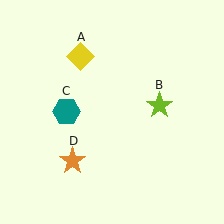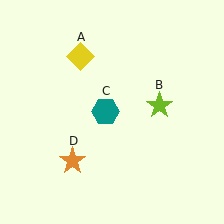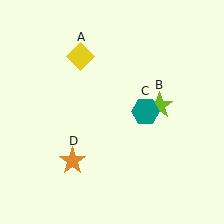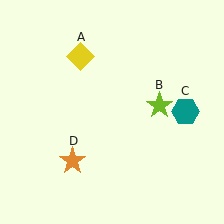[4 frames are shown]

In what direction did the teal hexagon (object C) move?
The teal hexagon (object C) moved right.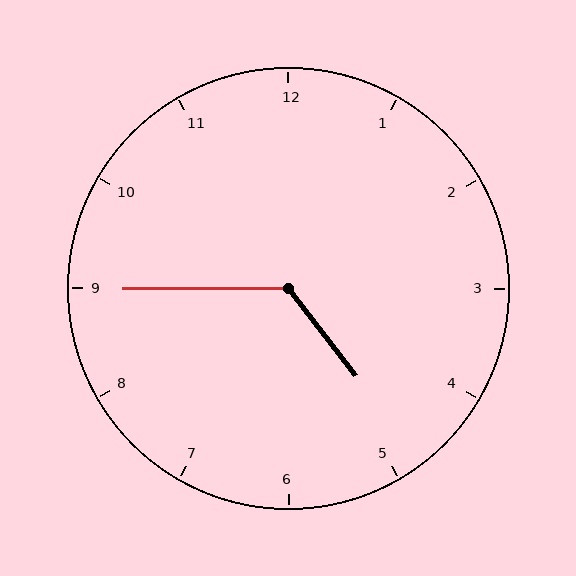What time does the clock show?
4:45.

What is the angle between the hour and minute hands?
Approximately 128 degrees.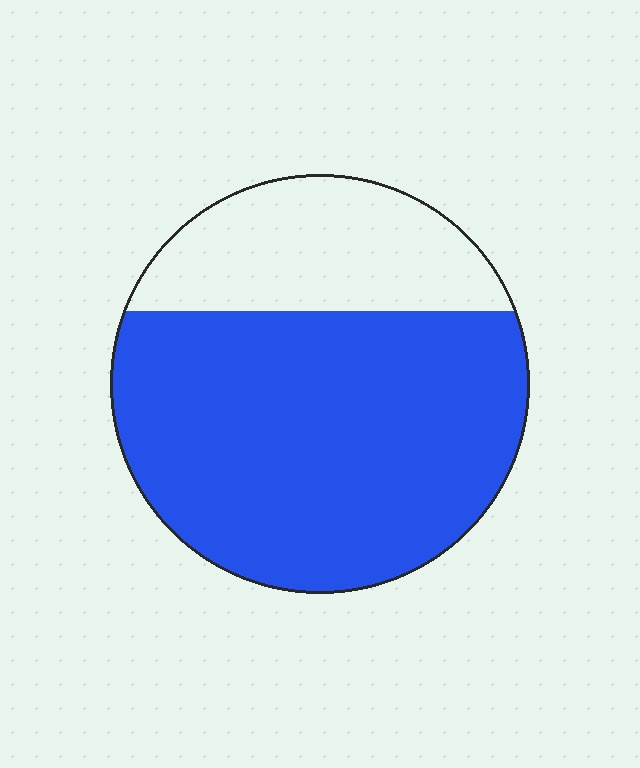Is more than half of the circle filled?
Yes.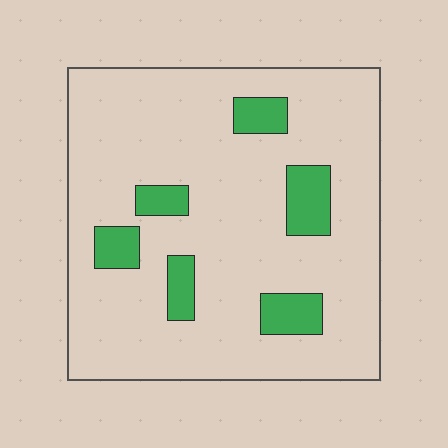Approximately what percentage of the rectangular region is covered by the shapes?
Approximately 15%.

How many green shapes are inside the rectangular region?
6.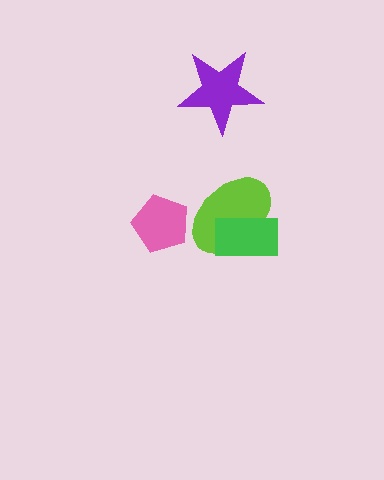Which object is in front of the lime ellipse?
The green rectangle is in front of the lime ellipse.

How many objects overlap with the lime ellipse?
1 object overlaps with the lime ellipse.